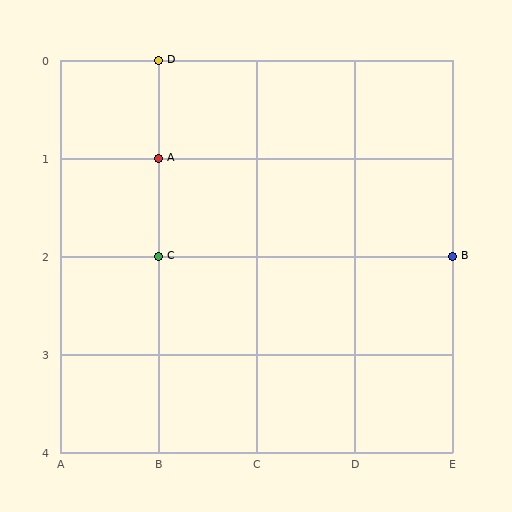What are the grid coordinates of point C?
Point C is at grid coordinates (B, 2).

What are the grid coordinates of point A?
Point A is at grid coordinates (B, 1).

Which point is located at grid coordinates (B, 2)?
Point C is at (B, 2).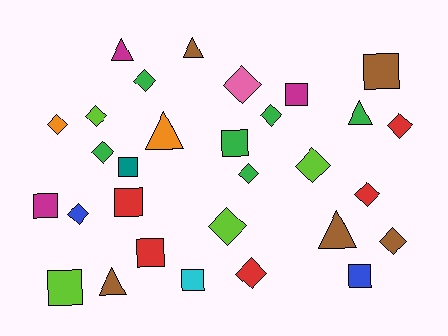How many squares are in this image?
There are 10 squares.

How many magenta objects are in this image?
There are 3 magenta objects.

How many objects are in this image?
There are 30 objects.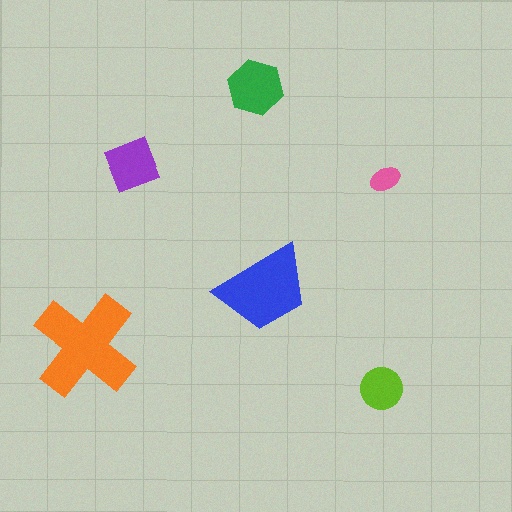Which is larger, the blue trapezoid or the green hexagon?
The blue trapezoid.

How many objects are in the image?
There are 6 objects in the image.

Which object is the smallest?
The pink ellipse.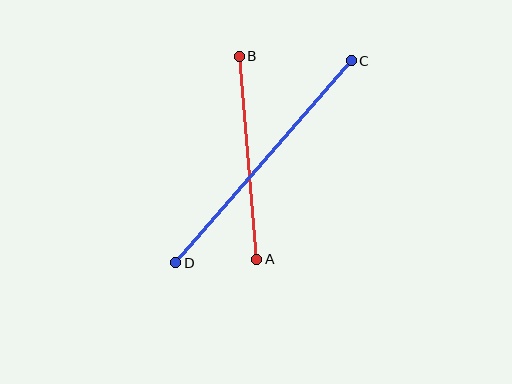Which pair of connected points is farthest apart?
Points C and D are farthest apart.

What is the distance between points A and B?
The distance is approximately 204 pixels.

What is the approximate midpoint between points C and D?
The midpoint is at approximately (263, 162) pixels.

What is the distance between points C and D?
The distance is approximately 267 pixels.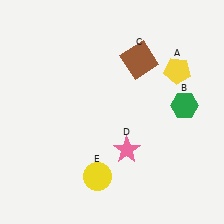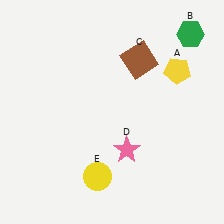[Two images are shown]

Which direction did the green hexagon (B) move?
The green hexagon (B) moved up.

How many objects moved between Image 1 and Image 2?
1 object moved between the two images.